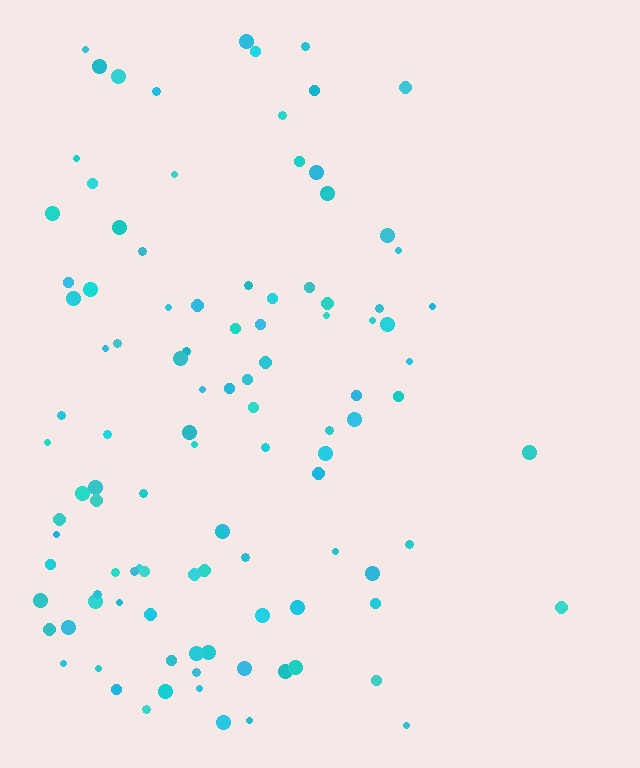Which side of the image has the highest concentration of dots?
The left.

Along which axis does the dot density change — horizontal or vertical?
Horizontal.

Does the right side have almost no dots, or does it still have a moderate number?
Still a moderate number, just noticeably fewer than the left.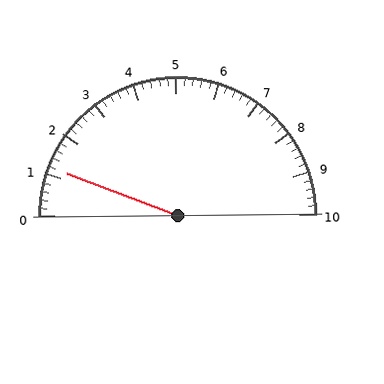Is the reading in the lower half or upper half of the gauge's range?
The reading is in the lower half of the range (0 to 10).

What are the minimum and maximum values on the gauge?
The gauge ranges from 0 to 10.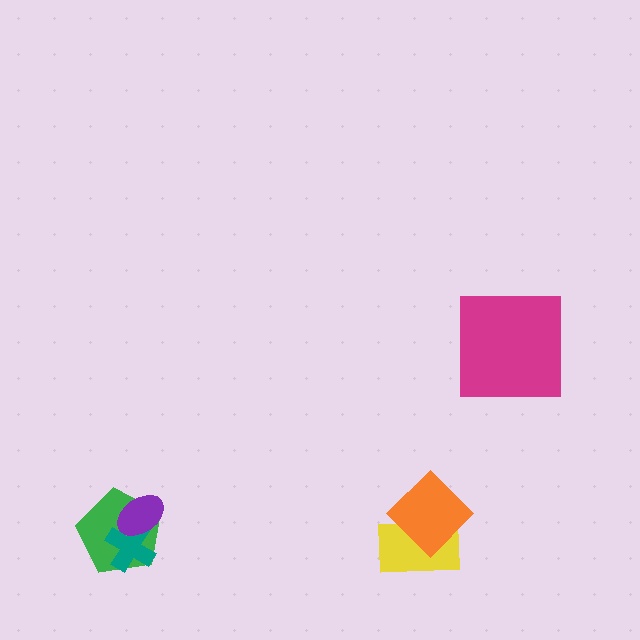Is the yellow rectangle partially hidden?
Yes, it is partially covered by another shape.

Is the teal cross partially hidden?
Yes, it is partially covered by another shape.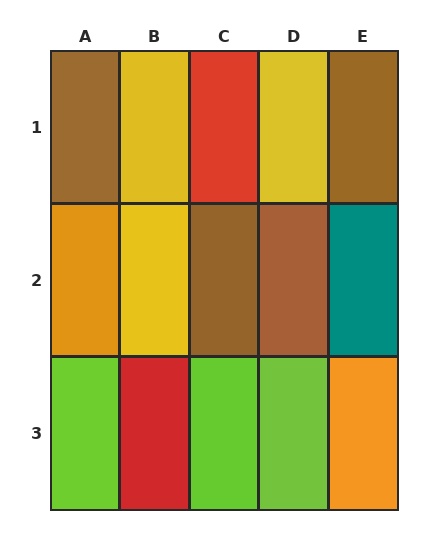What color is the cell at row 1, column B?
Yellow.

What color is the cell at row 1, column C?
Red.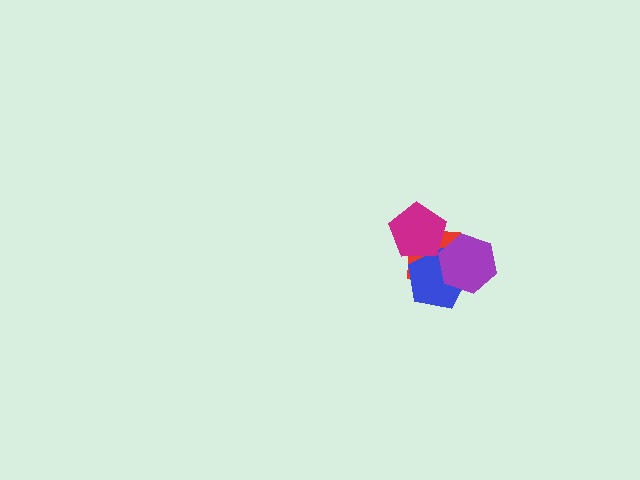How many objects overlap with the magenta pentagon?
2 objects overlap with the magenta pentagon.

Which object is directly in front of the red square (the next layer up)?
The blue pentagon is directly in front of the red square.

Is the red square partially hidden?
Yes, it is partially covered by another shape.